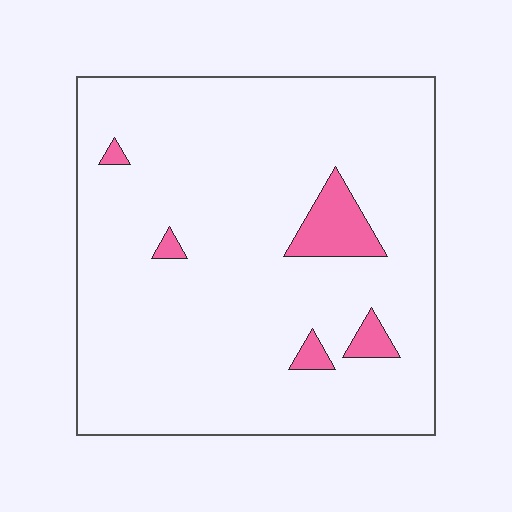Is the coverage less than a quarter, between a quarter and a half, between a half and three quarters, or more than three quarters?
Less than a quarter.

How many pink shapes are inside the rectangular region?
5.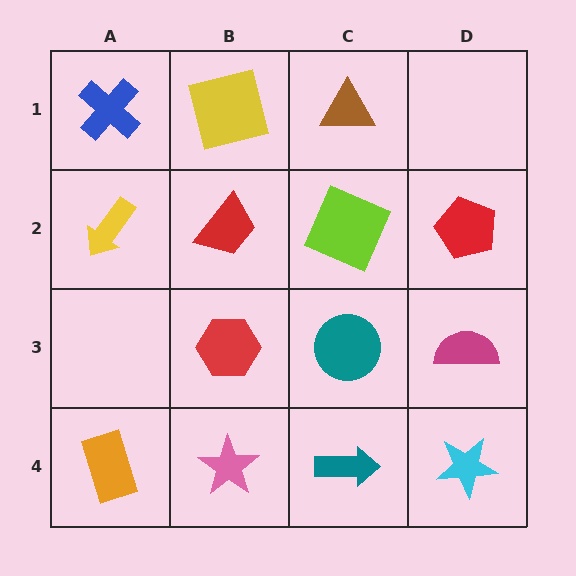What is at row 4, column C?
A teal arrow.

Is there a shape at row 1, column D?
No, that cell is empty.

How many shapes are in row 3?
3 shapes.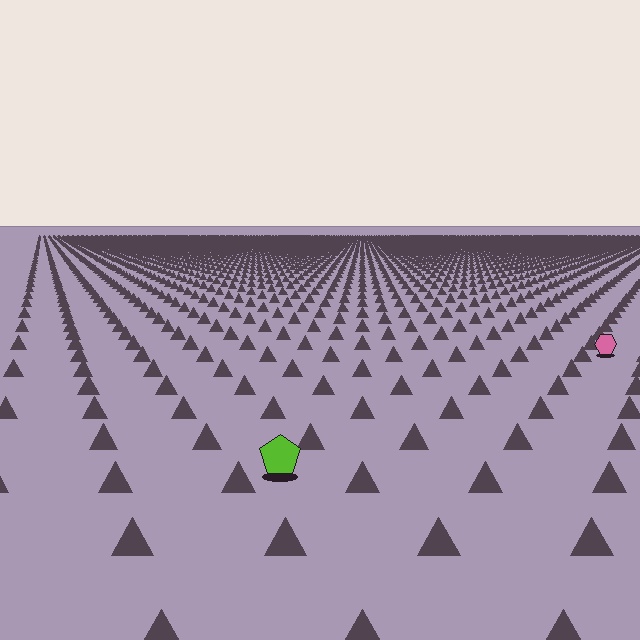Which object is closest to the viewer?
The lime pentagon is closest. The texture marks near it are larger and more spread out.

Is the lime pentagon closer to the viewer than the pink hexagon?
Yes. The lime pentagon is closer — you can tell from the texture gradient: the ground texture is coarser near it.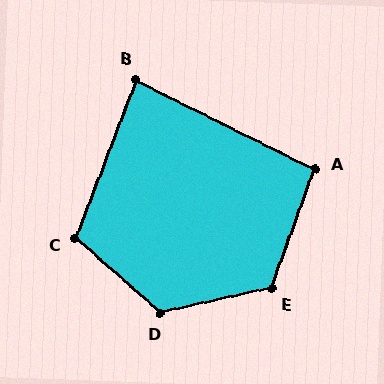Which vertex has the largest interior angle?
D, at approximately 126 degrees.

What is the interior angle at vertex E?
Approximately 122 degrees (obtuse).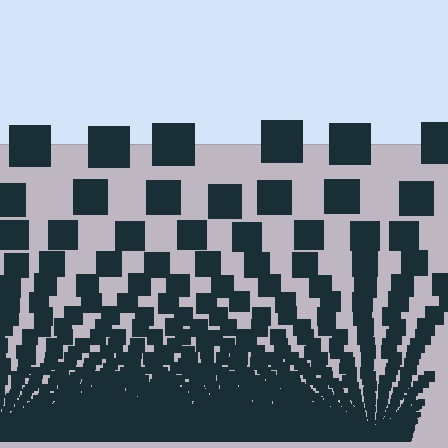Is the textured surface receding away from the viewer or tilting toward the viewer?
The surface appears to tilt toward the viewer. Texture elements get larger and sparser toward the top.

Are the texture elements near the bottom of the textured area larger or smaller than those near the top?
Smaller. The gradient is inverted — elements near the bottom are smaller and denser.